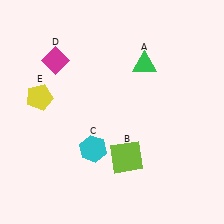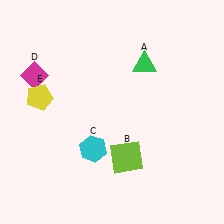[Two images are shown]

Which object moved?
The magenta diamond (D) moved left.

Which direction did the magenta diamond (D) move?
The magenta diamond (D) moved left.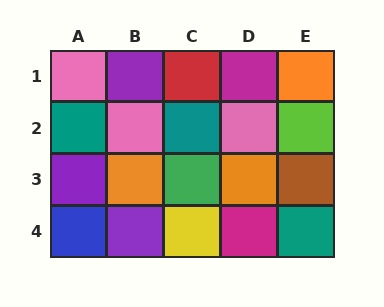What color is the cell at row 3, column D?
Orange.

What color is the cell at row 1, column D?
Magenta.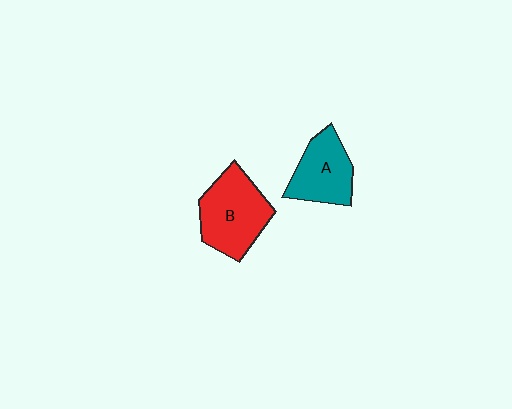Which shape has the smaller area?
Shape A (teal).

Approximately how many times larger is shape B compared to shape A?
Approximately 1.3 times.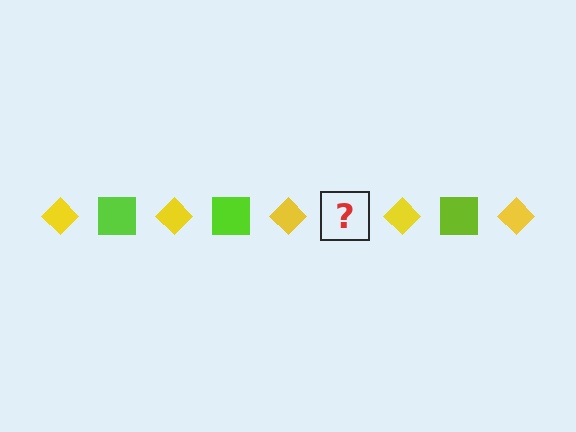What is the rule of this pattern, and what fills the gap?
The rule is that the pattern alternates between yellow diamond and lime square. The gap should be filled with a lime square.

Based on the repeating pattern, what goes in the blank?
The blank should be a lime square.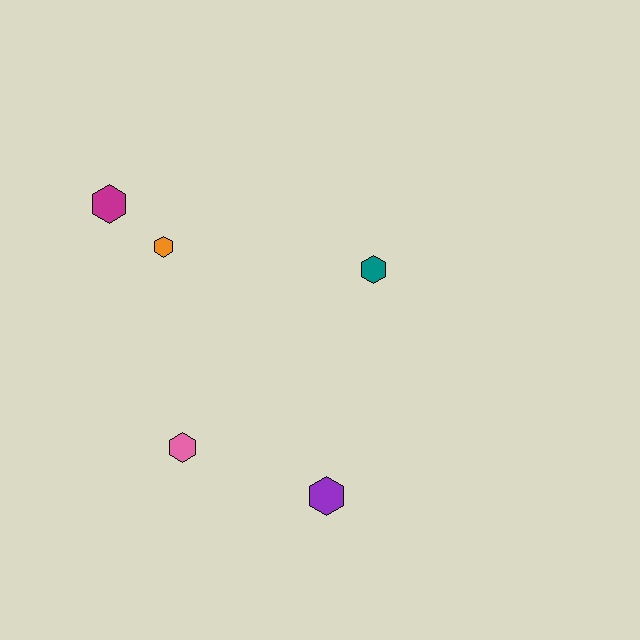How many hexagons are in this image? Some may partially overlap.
There are 5 hexagons.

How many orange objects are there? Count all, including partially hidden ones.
There is 1 orange object.